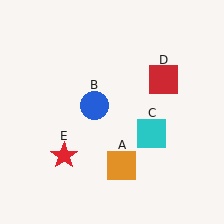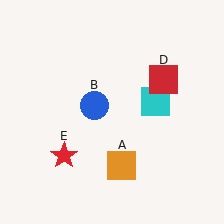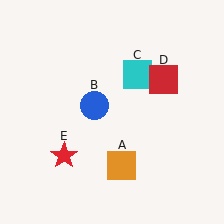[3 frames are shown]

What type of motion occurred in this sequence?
The cyan square (object C) rotated counterclockwise around the center of the scene.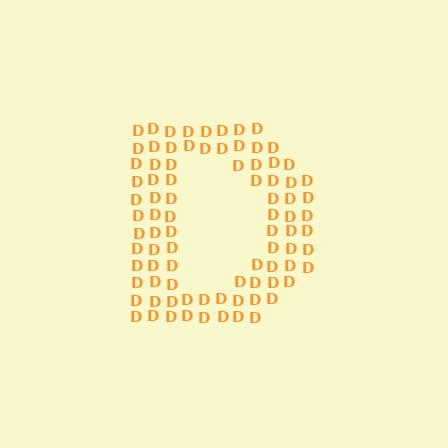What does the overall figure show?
The overall figure shows the letter D.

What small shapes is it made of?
It is made of small letter D's.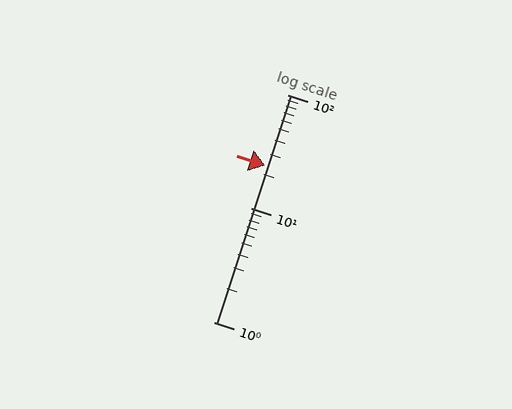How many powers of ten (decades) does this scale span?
The scale spans 2 decades, from 1 to 100.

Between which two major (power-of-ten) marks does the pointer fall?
The pointer is between 10 and 100.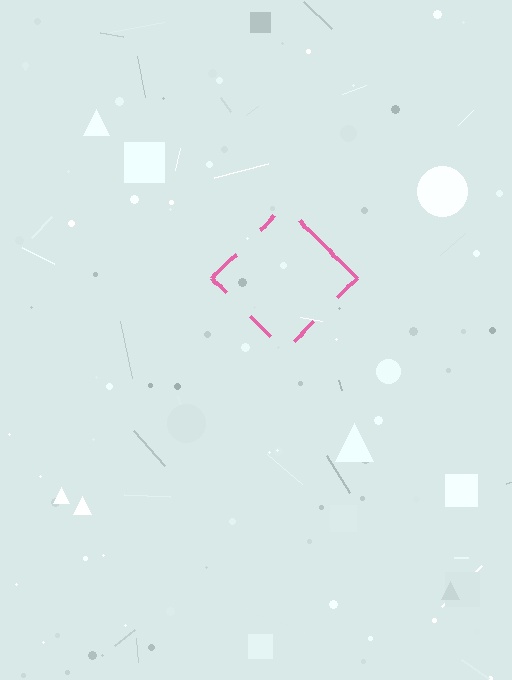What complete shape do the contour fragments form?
The contour fragments form a diamond.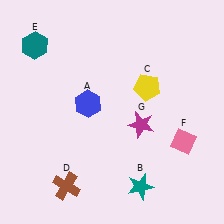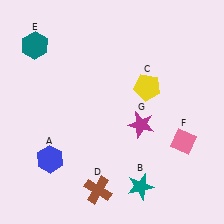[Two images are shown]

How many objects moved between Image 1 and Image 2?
2 objects moved between the two images.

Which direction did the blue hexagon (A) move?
The blue hexagon (A) moved down.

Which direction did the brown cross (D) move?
The brown cross (D) moved right.